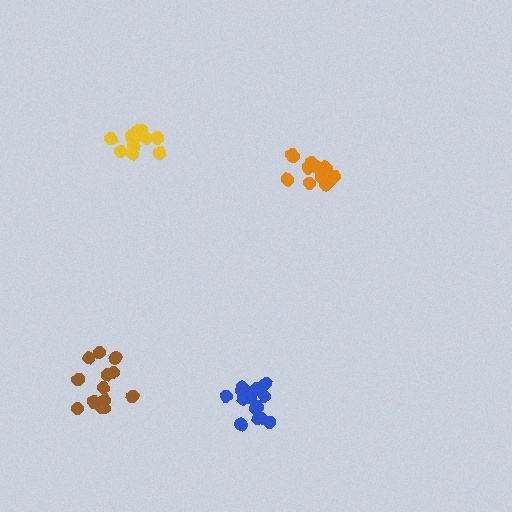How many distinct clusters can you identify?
There are 4 distinct clusters.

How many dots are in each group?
Group 1: 17 dots, Group 2: 13 dots, Group 3: 13 dots, Group 4: 14 dots (57 total).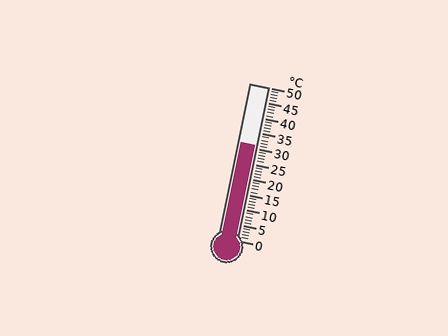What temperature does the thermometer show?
The thermometer shows approximately 31°C.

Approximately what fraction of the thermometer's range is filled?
The thermometer is filled to approximately 60% of its range.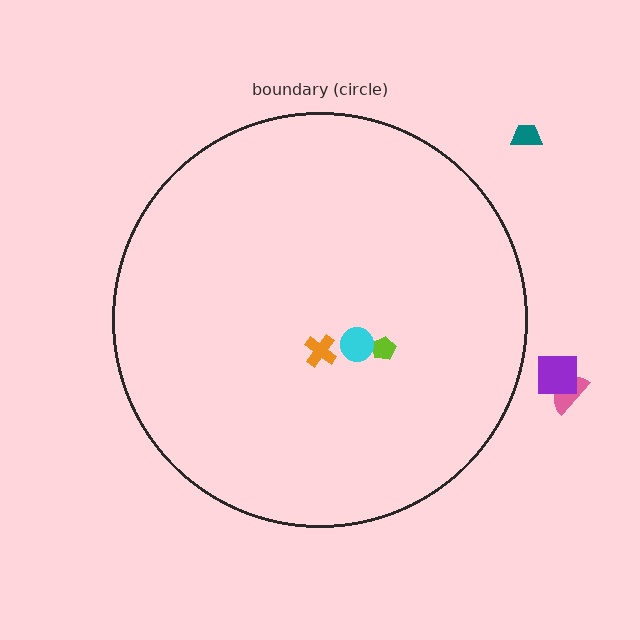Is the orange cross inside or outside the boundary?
Inside.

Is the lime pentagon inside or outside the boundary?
Inside.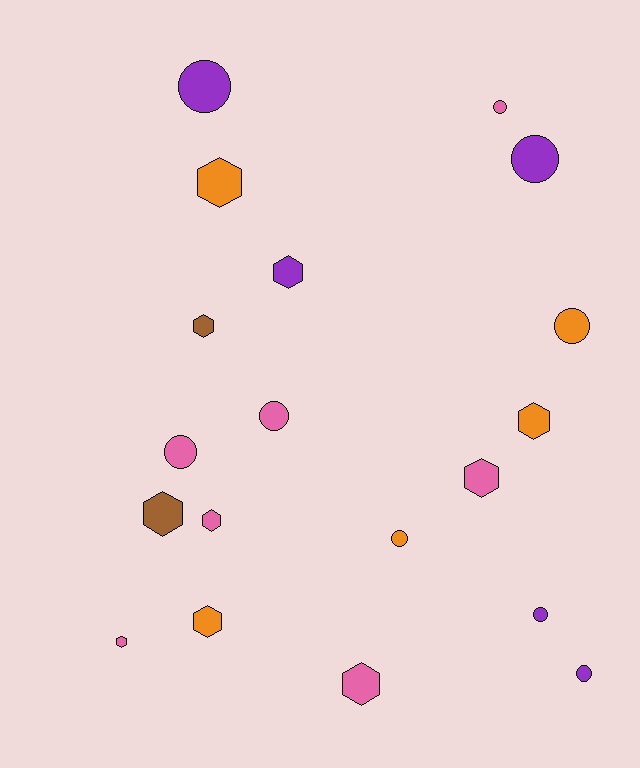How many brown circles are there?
There are no brown circles.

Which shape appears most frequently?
Hexagon, with 10 objects.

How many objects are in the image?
There are 19 objects.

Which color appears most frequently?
Pink, with 7 objects.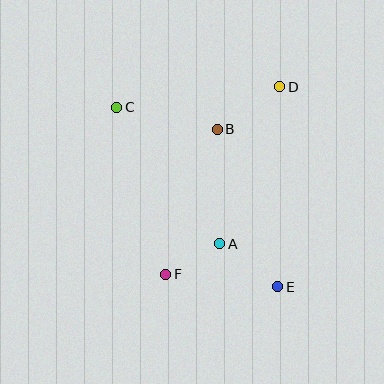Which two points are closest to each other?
Points A and F are closest to each other.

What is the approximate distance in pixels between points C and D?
The distance between C and D is approximately 164 pixels.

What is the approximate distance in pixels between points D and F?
The distance between D and F is approximately 220 pixels.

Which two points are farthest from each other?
Points C and E are farthest from each other.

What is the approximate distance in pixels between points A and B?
The distance between A and B is approximately 115 pixels.